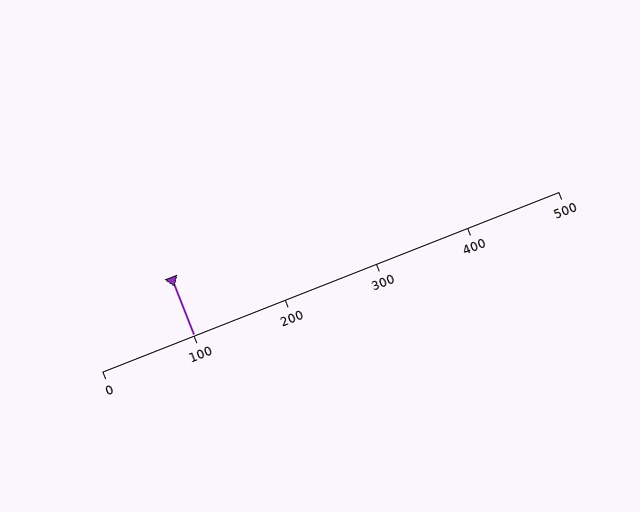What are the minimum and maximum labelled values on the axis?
The axis runs from 0 to 500.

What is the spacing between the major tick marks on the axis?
The major ticks are spaced 100 apart.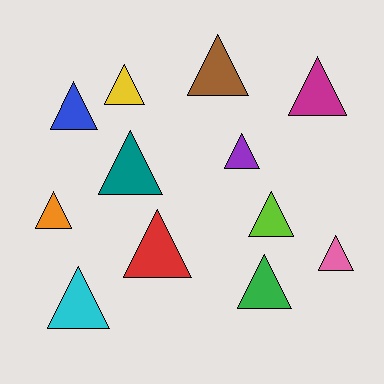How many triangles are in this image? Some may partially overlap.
There are 12 triangles.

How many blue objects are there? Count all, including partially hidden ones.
There is 1 blue object.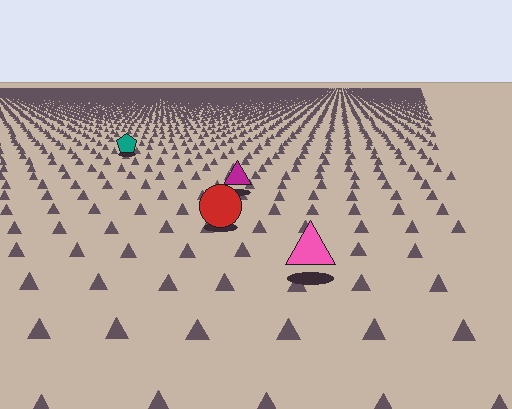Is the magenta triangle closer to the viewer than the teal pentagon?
Yes. The magenta triangle is closer — you can tell from the texture gradient: the ground texture is coarser near it.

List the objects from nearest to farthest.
From nearest to farthest: the pink triangle, the red circle, the magenta triangle, the teal pentagon.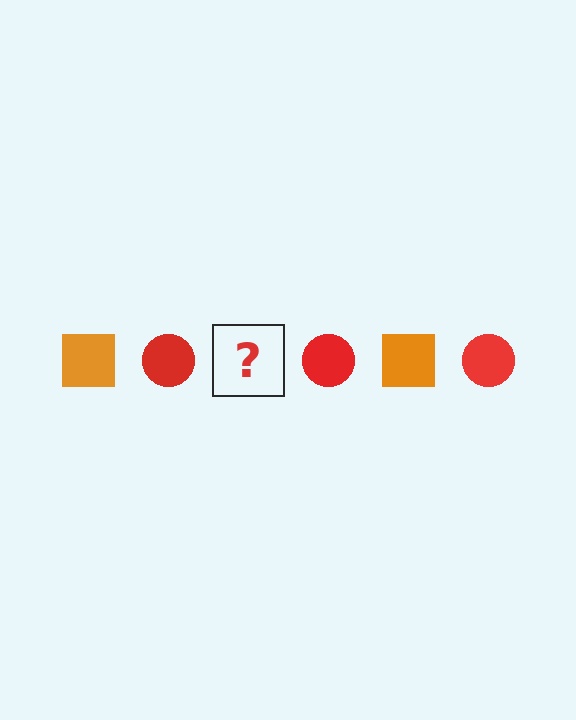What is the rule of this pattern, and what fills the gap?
The rule is that the pattern alternates between orange square and red circle. The gap should be filled with an orange square.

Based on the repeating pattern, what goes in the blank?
The blank should be an orange square.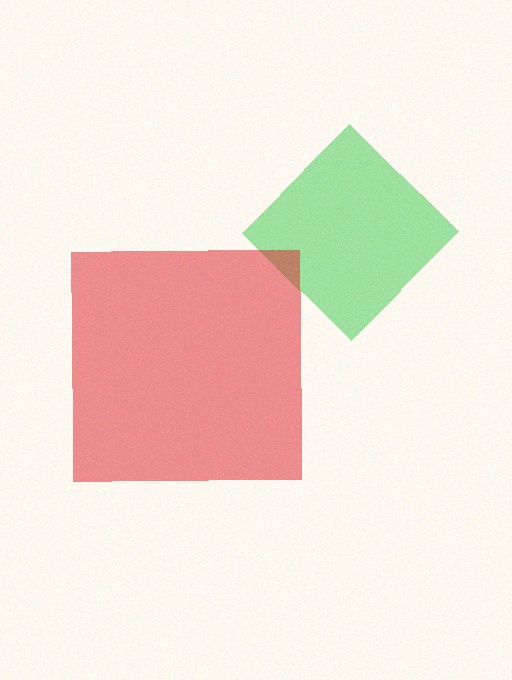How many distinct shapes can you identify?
There are 2 distinct shapes: a green diamond, a red square.